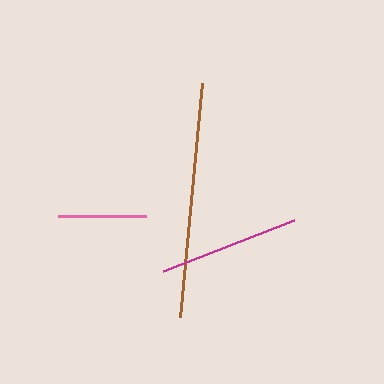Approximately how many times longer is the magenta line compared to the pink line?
The magenta line is approximately 1.6 times the length of the pink line.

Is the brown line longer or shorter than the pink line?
The brown line is longer than the pink line.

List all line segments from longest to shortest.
From longest to shortest: brown, magenta, pink.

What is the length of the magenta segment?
The magenta segment is approximately 140 pixels long.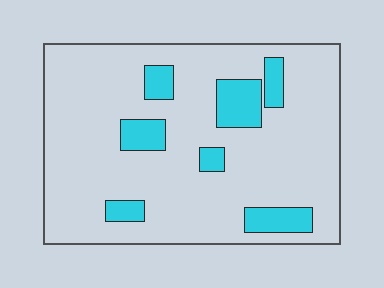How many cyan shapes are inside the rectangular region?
7.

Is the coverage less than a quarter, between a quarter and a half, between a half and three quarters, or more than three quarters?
Less than a quarter.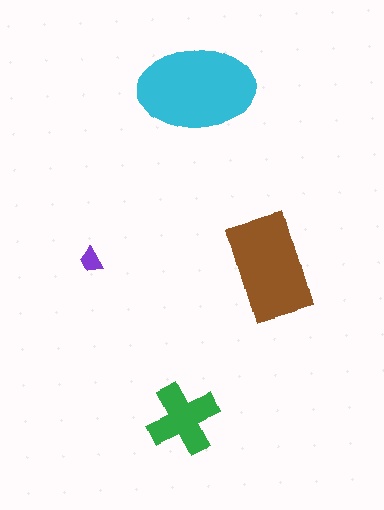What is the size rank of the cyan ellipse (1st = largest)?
1st.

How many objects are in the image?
There are 4 objects in the image.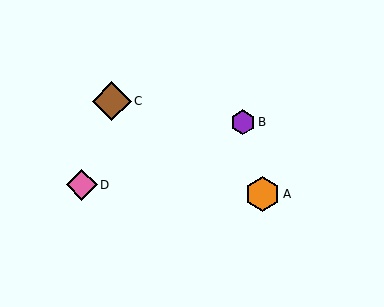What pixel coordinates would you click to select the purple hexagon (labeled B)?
Click at (243, 122) to select the purple hexagon B.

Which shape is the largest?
The brown diamond (labeled C) is the largest.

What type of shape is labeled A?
Shape A is an orange hexagon.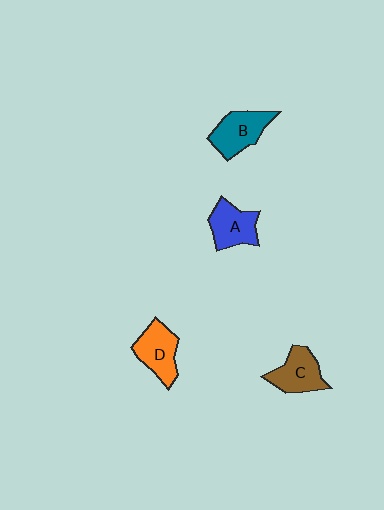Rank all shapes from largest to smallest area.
From largest to smallest: B (teal), D (orange), C (brown), A (blue).